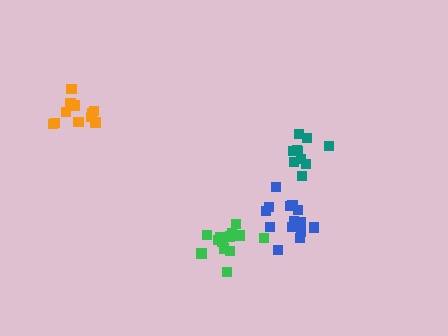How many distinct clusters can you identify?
There are 4 distinct clusters.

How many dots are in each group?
Group 1: 14 dots, Group 2: 10 dots, Group 3: 14 dots, Group 4: 12 dots (50 total).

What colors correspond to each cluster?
The clusters are colored: blue, teal, green, orange.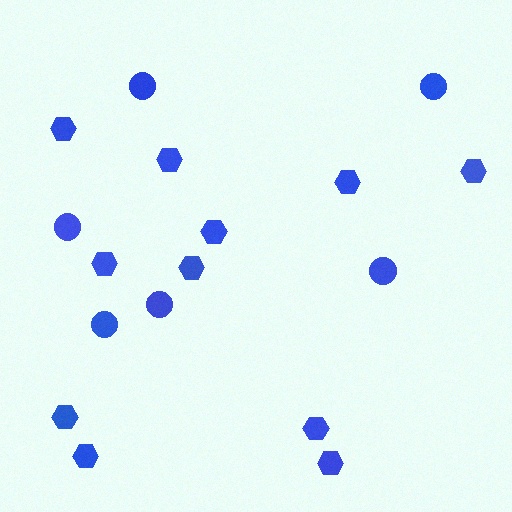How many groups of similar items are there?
There are 2 groups: one group of circles (6) and one group of hexagons (11).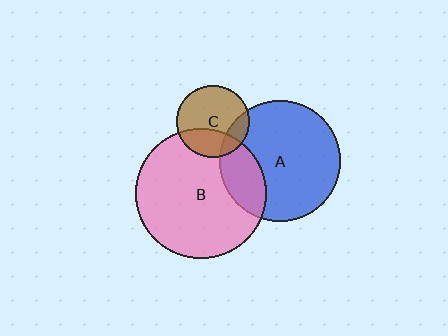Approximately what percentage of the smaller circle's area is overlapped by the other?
Approximately 30%.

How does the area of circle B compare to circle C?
Approximately 3.2 times.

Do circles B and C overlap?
Yes.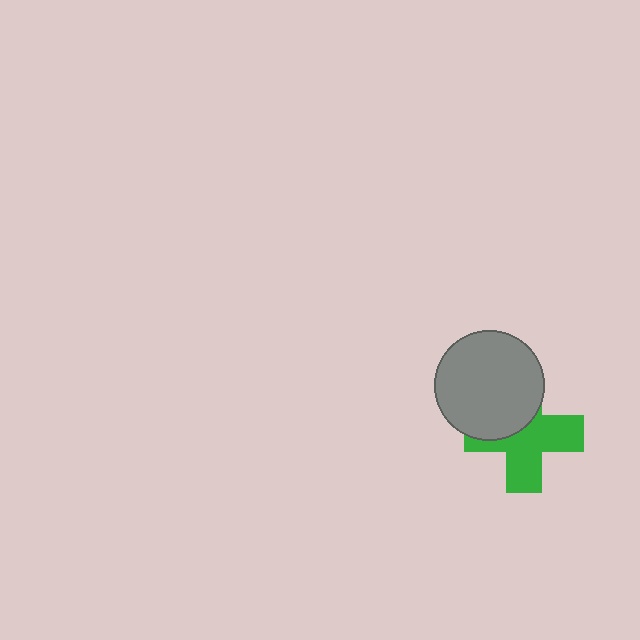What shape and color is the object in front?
The object in front is a gray circle.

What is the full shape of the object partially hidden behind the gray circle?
The partially hidden object is a green cross.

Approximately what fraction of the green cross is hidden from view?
Roughly 40% of the green cross is hidden behind the gray circle.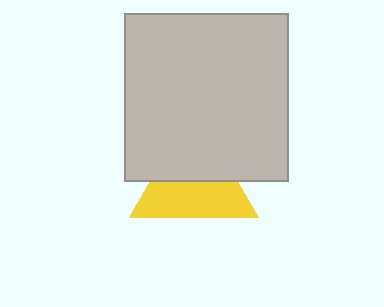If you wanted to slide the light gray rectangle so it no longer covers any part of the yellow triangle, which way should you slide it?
Slide it up — that is the most direct way to separate the two shapes.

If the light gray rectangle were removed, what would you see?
You would see the complete yellow triangle.